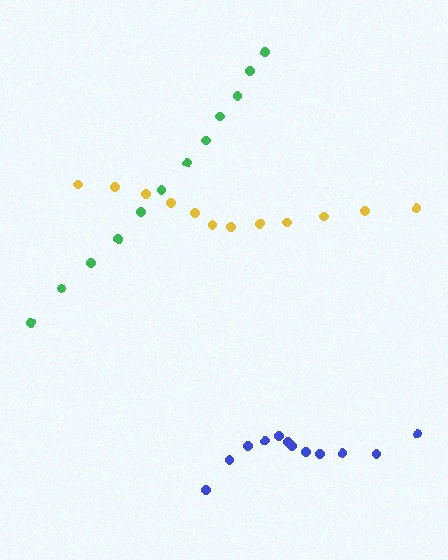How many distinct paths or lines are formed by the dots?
There are 3 distinct paths.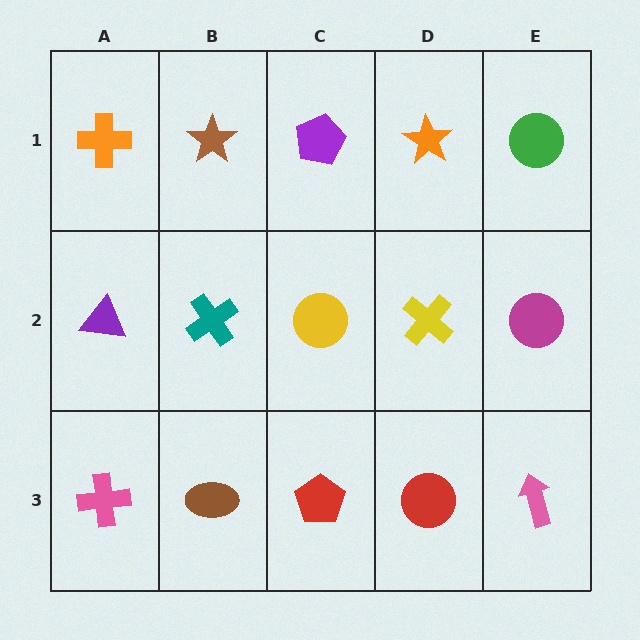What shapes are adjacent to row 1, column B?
A teal cross (row 2, column B), an orange cross (row 1, column A), a purple pentagon (row 1, column C).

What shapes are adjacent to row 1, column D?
A yellow cross (row 2, column D), a purple pentagon (row 1, column C), a green circle (row 1, column E).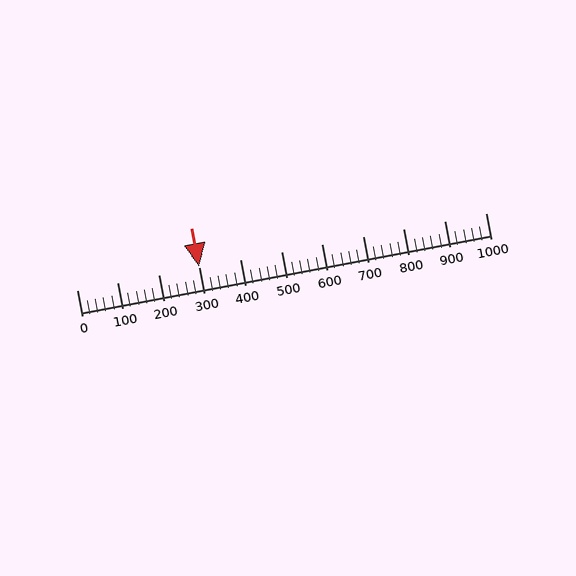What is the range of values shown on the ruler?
The ruler shows values from 0 to 1000.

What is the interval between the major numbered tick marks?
The major tick marks are spaced 100 units apart.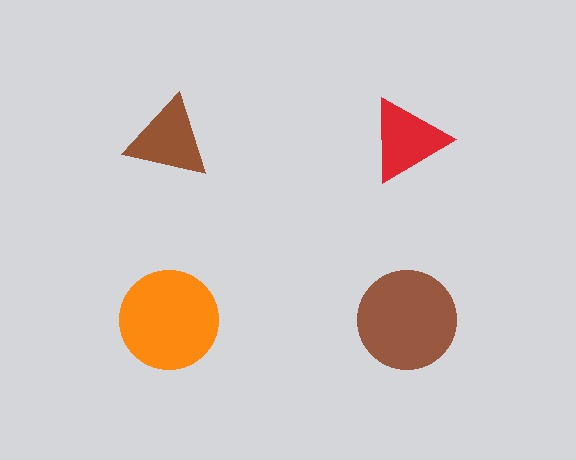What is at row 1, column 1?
A brown triangle.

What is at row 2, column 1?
An orange circle.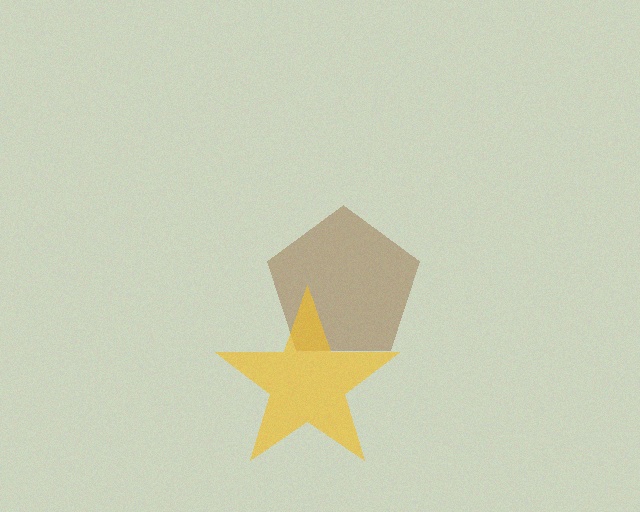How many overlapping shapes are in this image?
There are 2 overlapping shapes in the image.